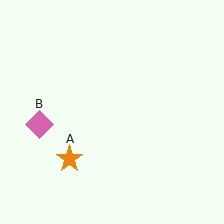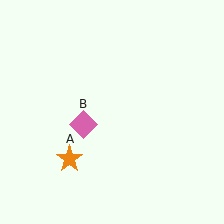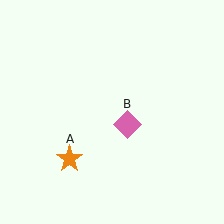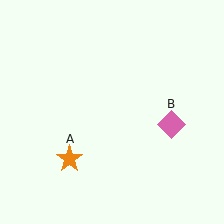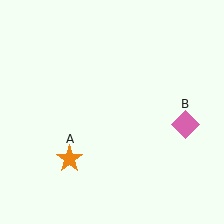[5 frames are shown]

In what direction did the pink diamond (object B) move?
The pink diamond (object B) moved right.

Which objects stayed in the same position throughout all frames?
Orange star (object A) remained stationary.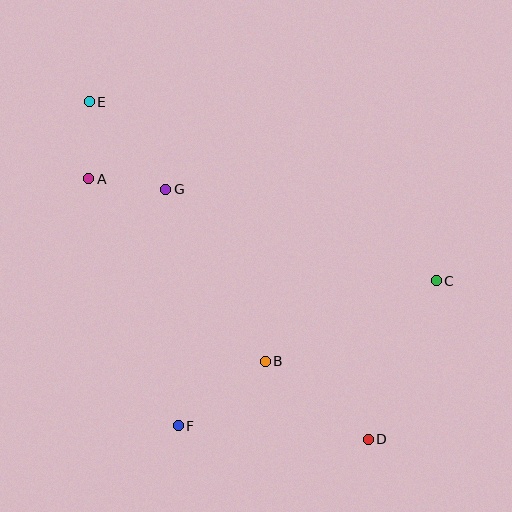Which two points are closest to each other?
Points A and E are closest to each other.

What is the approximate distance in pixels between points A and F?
The distance between A and F is approximately 263 pixels.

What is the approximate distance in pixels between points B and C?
The distance between B and C is approximately 189 pixels.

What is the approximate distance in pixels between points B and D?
The distance between B and D is approximately 129 pixels.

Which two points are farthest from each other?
Points D and E are farthest from each other.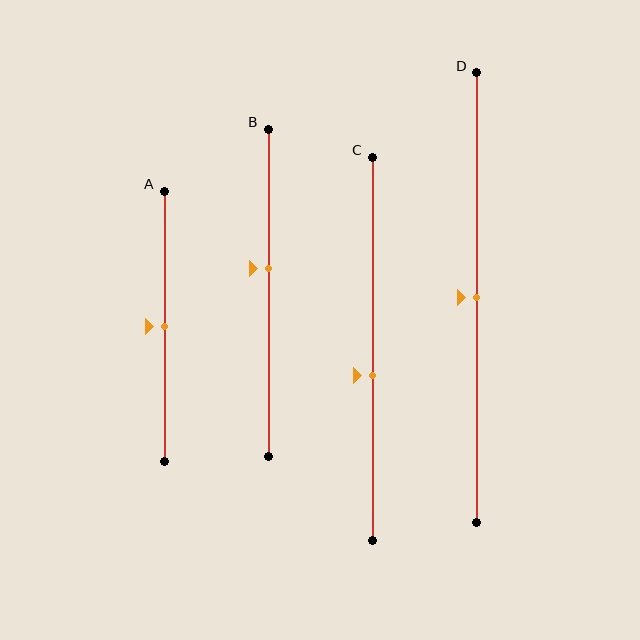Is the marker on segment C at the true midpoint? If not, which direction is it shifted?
No, the marker on segment C is shifted downward by about 7% of the segment length.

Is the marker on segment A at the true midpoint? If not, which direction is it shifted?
Yes, the marker on segment A is at the true midpoint.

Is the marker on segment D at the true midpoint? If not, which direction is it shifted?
Yes, the marker on segment D is at the true midpoint.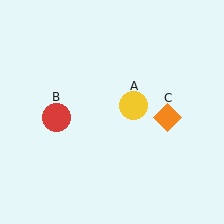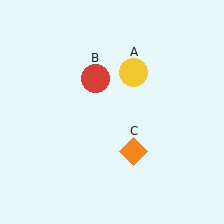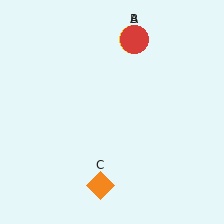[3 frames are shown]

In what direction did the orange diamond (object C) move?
The orange diamond (object C) moved down and to the left.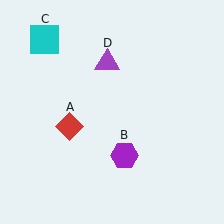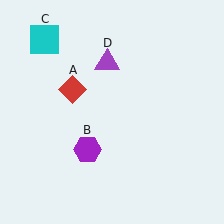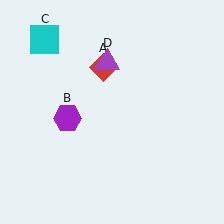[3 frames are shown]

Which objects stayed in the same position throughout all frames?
Cyan square (object C) and purple triangle (object D) remained stationary.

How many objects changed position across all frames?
2 objects changed position: red diamond (object A), purple hexagon (object B).